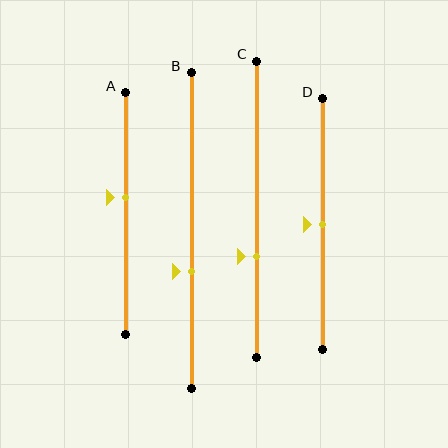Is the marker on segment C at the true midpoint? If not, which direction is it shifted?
No, the marker on segment C is shifted downward by about 16% of the segment length.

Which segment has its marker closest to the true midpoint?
Segment D has its marker closest to the true midpoint.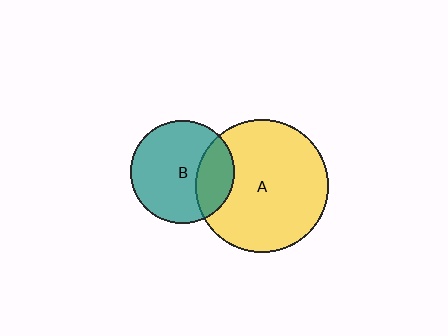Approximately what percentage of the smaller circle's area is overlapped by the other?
Approximately 25%.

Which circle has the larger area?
Circle A (yellow).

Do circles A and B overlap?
Yes.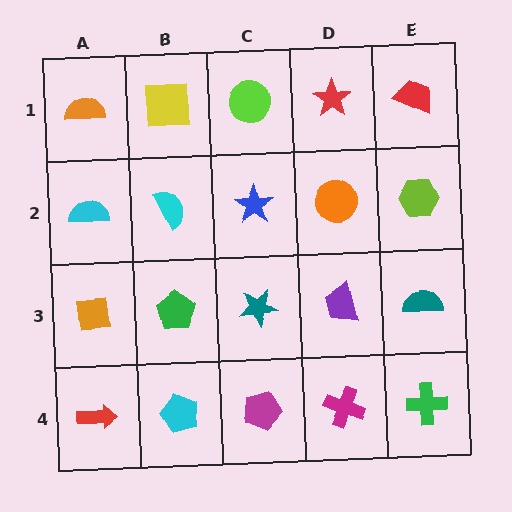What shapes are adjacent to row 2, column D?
A red star (row 1, column D), a purple trapezoid (row 3, column D), a blue star (row 2, column C), a lime hexagon (row 2, column E).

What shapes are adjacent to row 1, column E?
A lime hexagon (row 2, column E), a red star (row 1, column D).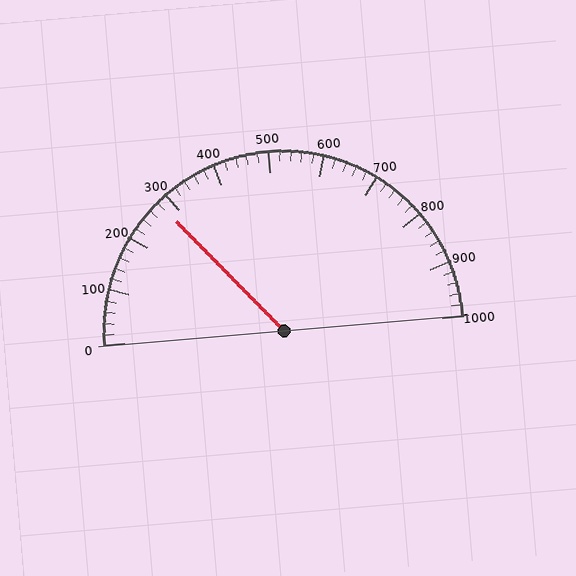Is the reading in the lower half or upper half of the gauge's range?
The reading is in the lower half of the range (0 to 1000).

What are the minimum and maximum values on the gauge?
The gauge ranges from 0 to 1000.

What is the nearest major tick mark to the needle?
The nearest major tick mark is 300.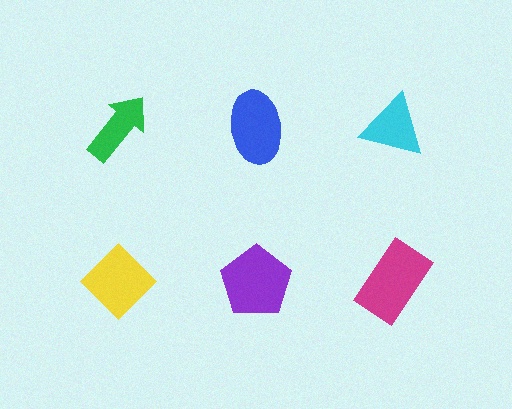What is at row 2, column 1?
A yellow diamond.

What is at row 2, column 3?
A magenta rectangle.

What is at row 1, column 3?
A cyan triangle.